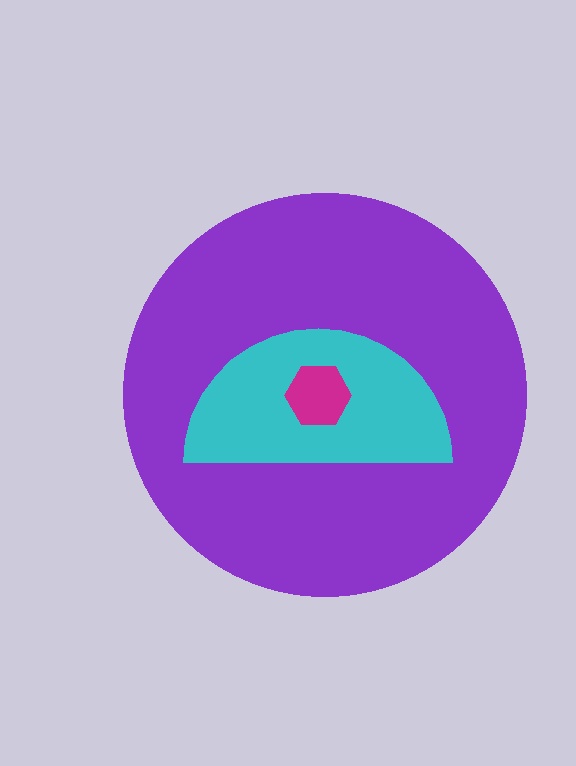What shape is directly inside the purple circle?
The cyan semicircle.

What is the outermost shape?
The purple circle.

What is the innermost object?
The magenta hexagon.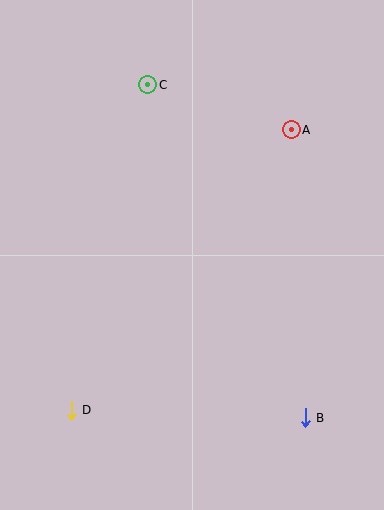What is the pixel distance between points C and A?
The distance between C and A is 150 pixels.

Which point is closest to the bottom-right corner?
Point B is closest to the bottom-right corner.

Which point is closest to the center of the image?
Point A at (291, 130) is closest to the center.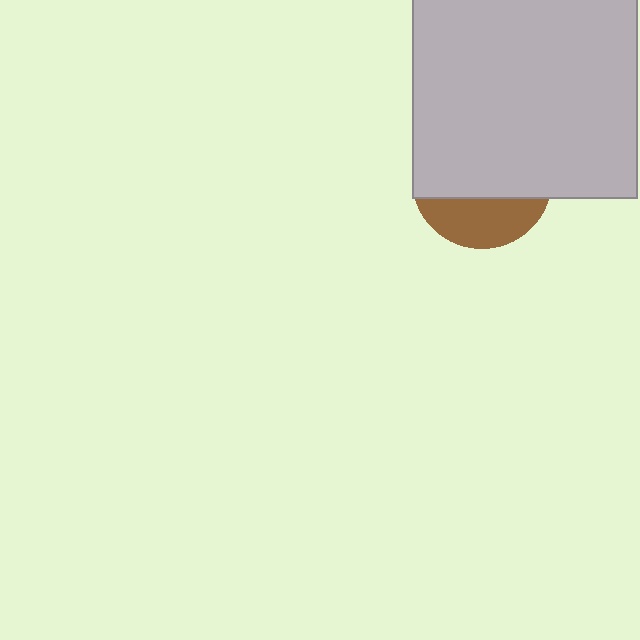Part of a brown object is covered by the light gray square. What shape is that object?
It is a circle.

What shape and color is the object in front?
The object in front is a light gray square.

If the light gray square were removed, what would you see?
You would see the complete brown circle.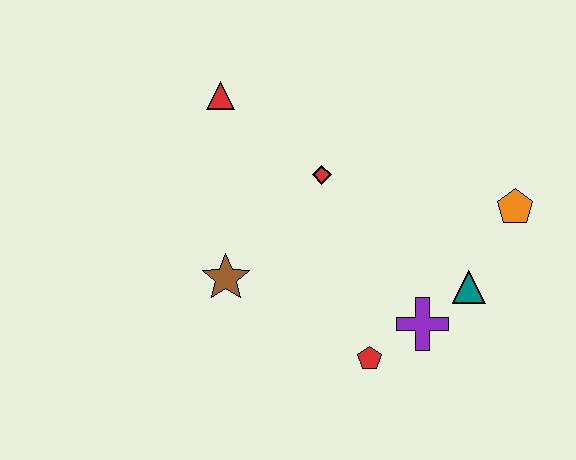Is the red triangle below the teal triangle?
No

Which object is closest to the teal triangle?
The purple cross is closest to the teal triangle.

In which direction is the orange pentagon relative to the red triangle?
The orange pentagon is to the right of the red triangle.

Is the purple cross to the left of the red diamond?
No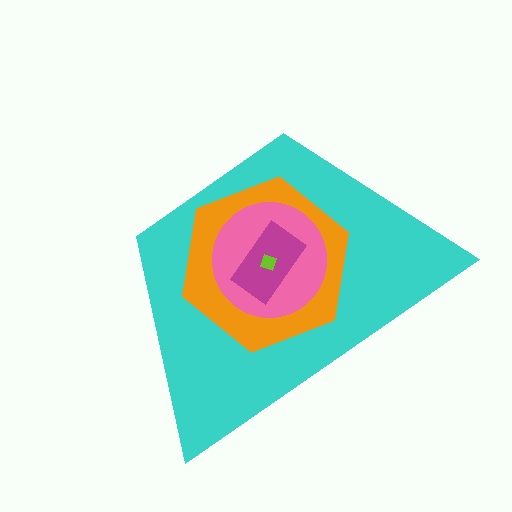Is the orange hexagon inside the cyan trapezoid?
Yes.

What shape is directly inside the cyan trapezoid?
The orange hexagon.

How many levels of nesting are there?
5.